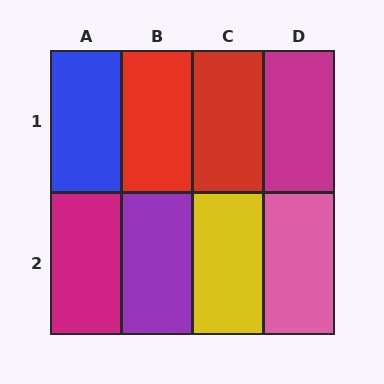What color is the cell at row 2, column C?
Yellow.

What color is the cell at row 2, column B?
Purple.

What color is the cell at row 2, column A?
Magenta.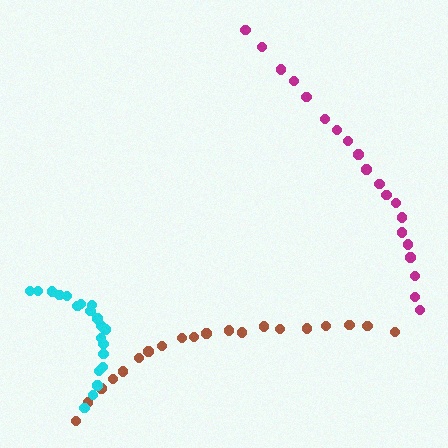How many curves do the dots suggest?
There are 3 distinct paths.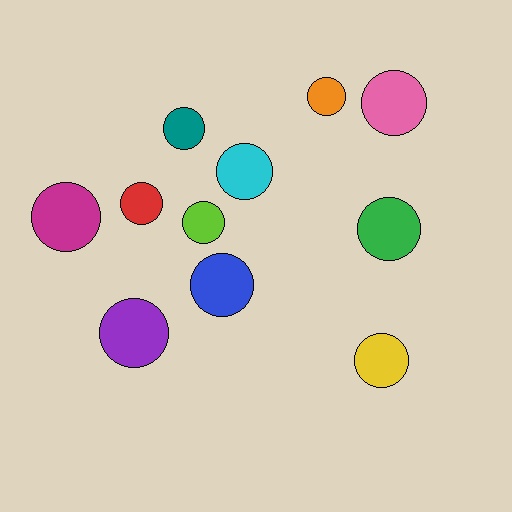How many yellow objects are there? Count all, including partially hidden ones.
There is 1 yellow object.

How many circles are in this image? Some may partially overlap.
There are 11 circles.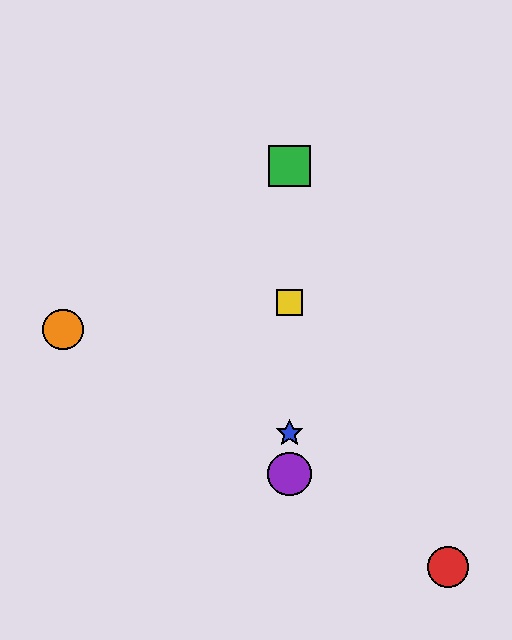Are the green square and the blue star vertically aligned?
Yes, both are at x≈290.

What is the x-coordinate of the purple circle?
The purple circle is at x≈290.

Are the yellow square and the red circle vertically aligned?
No, the yellow square is at x≈290 and the red circle is at x≈448.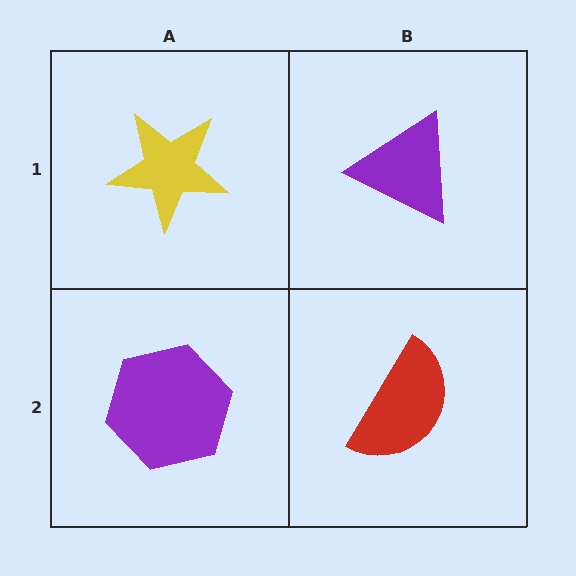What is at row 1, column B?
A purple triangle.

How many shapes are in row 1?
2 shapes.